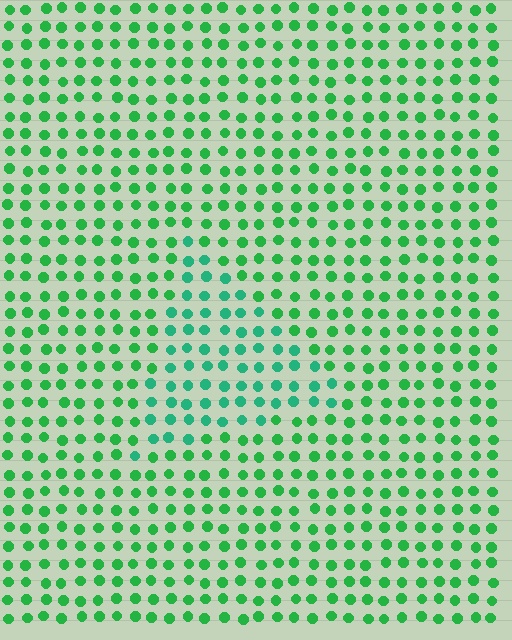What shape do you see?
I see a triangle.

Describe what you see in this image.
The image is filled with small green elements in a uniform arrangement. A triangle-shaped region is visible where the elements are tinted to a slightly different hue, forming a subtle color boundary.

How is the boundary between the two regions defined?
The boundary is defined purely by a slight shift in hue (about 25 degrees). Spacing, size, and orientation are identical on both sides.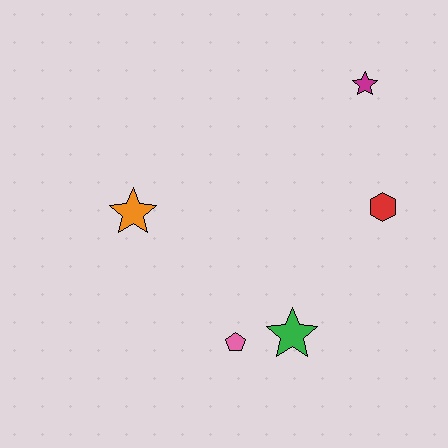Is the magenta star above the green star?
Yes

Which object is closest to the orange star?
The pink pentagon is closest to the orange star.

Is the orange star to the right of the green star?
No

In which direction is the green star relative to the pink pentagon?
The green star is to the right of the pink pentagon.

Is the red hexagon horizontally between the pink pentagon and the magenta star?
No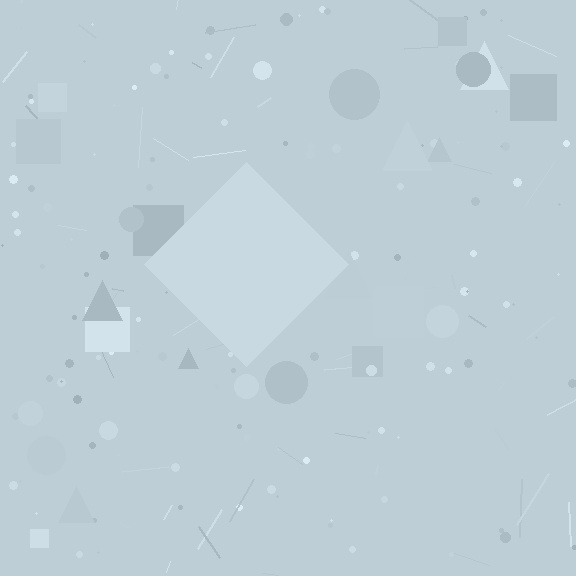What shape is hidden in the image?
A diamond is hidden in the image.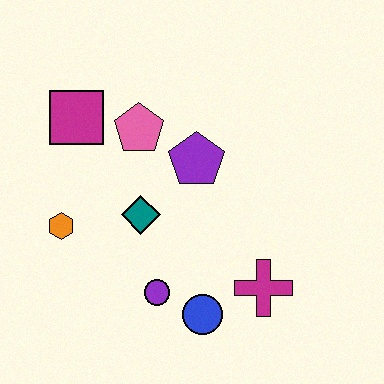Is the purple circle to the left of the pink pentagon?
No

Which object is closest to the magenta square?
The pink pentagon is closest to the magenta square.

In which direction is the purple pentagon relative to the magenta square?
The purple pentagon is to the right of the magenta square.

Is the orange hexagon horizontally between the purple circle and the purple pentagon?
No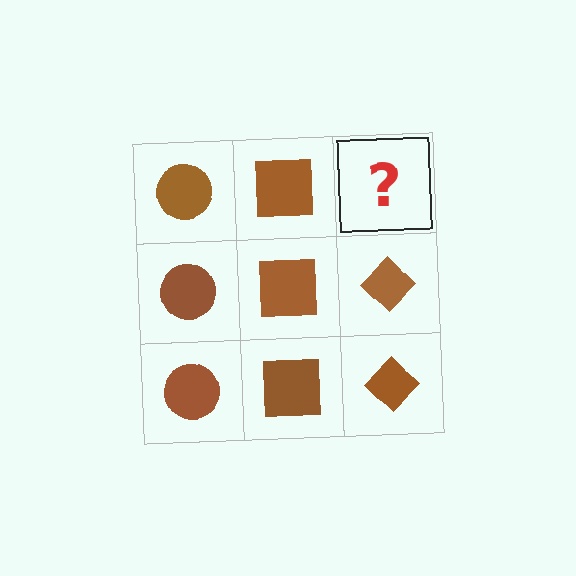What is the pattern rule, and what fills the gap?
The rule is that each column has a consistent shape. The gap should be filled with a brown diamond.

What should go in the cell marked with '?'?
The missing cell should contain a brown diamond.